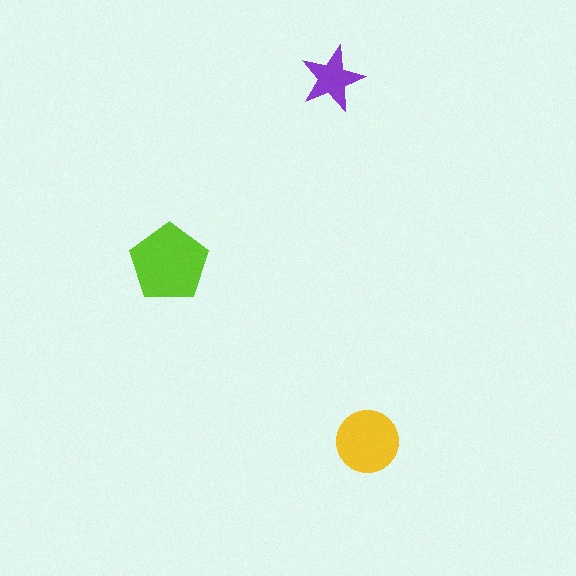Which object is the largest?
The lime pentagon.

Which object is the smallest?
The purple star.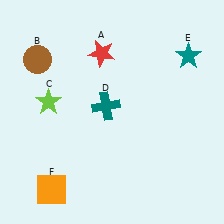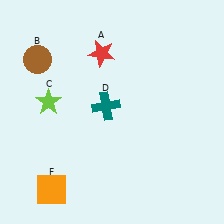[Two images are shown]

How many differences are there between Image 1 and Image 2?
There is 1 difference between the two images.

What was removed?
The teal star (E) was removed in Image 2.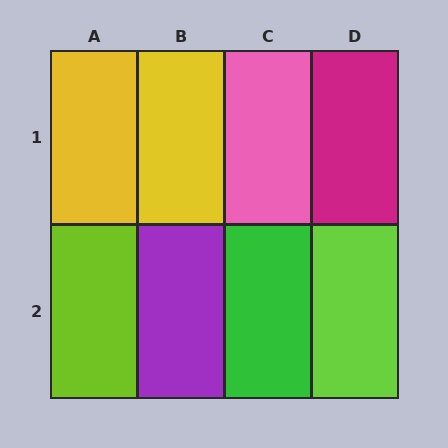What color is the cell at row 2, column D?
Lime.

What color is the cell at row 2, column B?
Purple.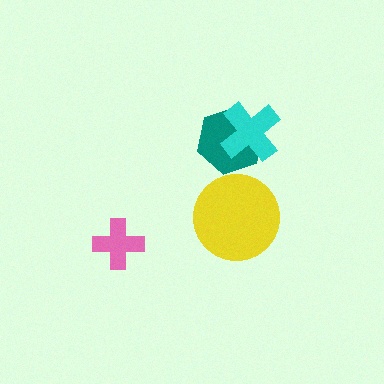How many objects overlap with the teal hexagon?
1 object overlaps with the teal hexagon.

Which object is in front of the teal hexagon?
The cyan cross is in front of the teal hexagon.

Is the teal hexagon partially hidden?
Yes, it is partially covered by another shape.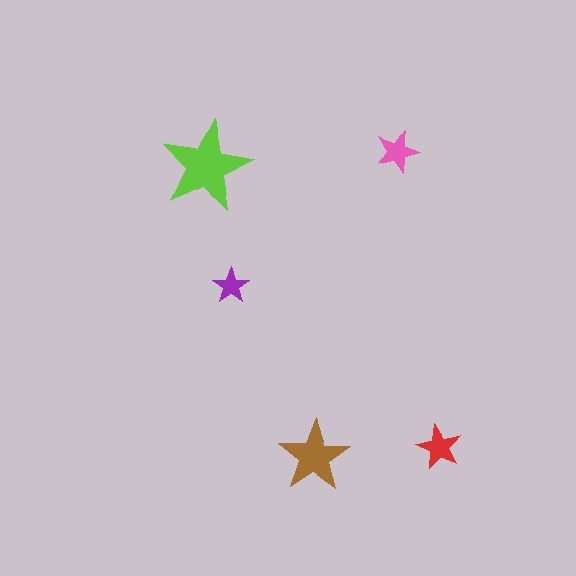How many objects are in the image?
There are 5 objects in the image.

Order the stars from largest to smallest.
the lime one, the brown one, the red one, the pink one, the purple one.